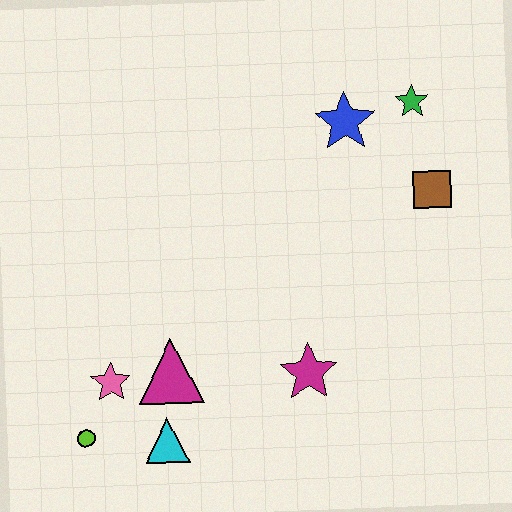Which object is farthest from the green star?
The lime circle is farthest from the green star.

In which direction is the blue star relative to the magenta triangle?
The blue star is above the magenta triangle.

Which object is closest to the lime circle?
The pink star is closest to the lime circle.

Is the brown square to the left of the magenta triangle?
No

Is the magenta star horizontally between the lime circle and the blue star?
Yes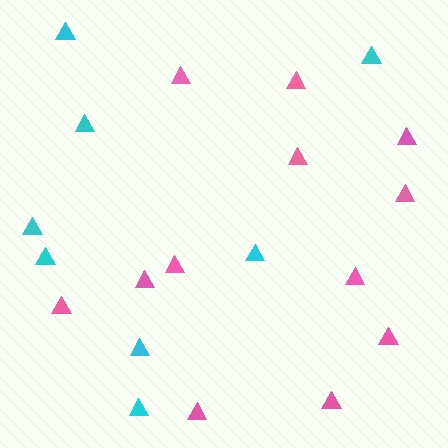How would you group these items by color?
There are 2 groups: one group of pink triangles (12) and one group of cyan triangles (8).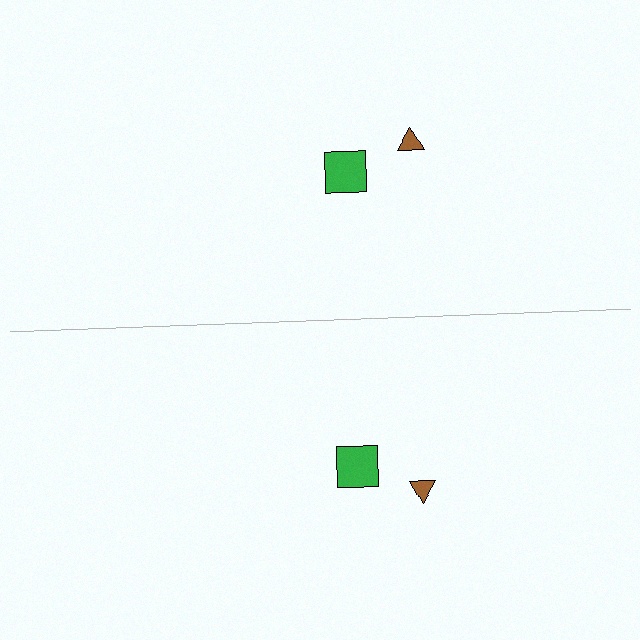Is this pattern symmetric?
Yes, this pattern has bilateral (reflection) symmetry.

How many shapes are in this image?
There are 4 shapes in this image.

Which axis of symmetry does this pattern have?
The pattern has a horizontal axis of symmetry running through the center of the image.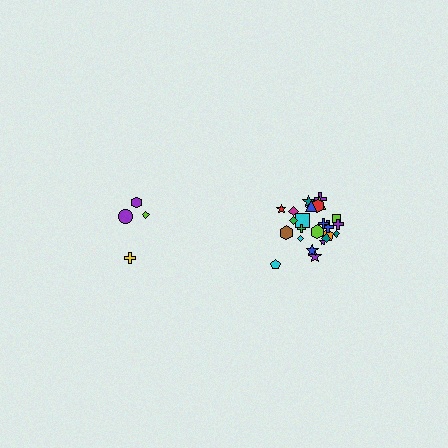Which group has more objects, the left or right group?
The right group.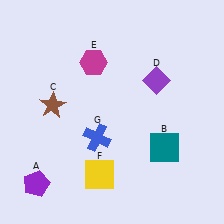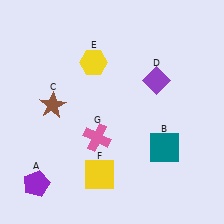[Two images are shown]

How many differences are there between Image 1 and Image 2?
There are 2 differences between the two images.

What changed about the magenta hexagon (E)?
In Image 1, E is magenta. In Image 2, it changed to yellow.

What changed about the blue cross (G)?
In Image 1, G is blue. In Image 2, it changed to pink.